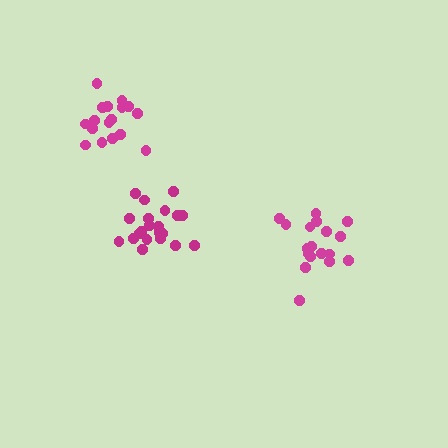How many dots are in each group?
Group 1: 18 dots, Group 2: 21 dots, Group 3: 17 dots (56 total).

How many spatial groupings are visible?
There are 3 spatial groupings.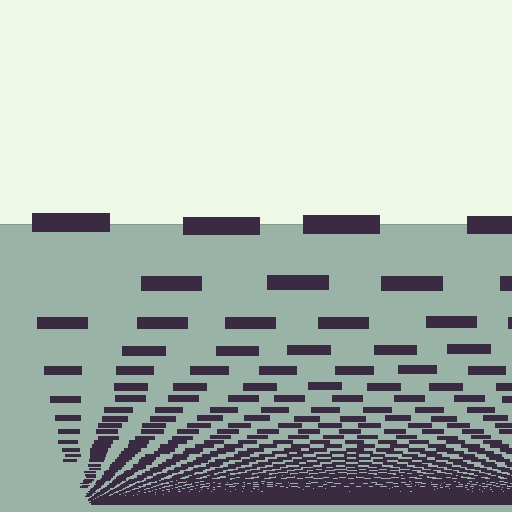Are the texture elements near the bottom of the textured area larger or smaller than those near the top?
Smaller. The gradient is inverted — elements near the bottom are smaller and denser.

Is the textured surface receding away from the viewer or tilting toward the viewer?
The surface appears to tilt toward the viewer. Texture elements get larger and sparser toward the top.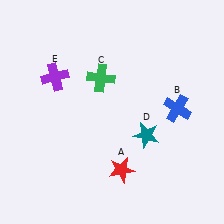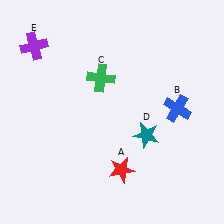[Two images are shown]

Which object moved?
The purple cross (E) moved up.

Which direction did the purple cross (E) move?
The purple cross (E) moved up.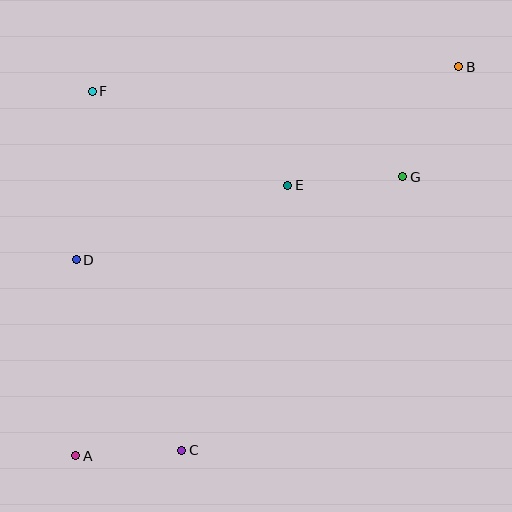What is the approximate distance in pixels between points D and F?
The distance between D and F is approximately 169 pixels.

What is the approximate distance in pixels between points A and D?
The distance between A and D is approximately 196 pixels.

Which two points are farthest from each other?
Points A and B are farthest from each other.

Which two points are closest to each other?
Points A and C are closest to each other.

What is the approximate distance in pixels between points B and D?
The distance between B and D is approximately 429 pixels.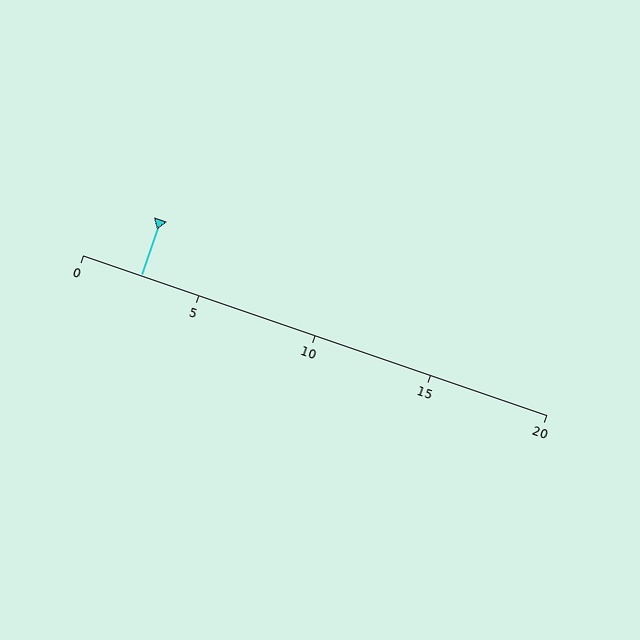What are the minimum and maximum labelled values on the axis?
The axis runs from 0 to 20.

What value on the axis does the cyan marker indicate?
The marker indicates approximately 2.5.